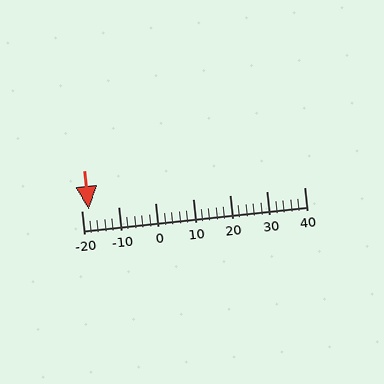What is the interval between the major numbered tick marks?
The major tick marks are spaced 10 units apart.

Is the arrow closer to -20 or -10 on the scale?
The arrow is closer to -20.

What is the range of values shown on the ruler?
The ruler shows values from -20 to 40.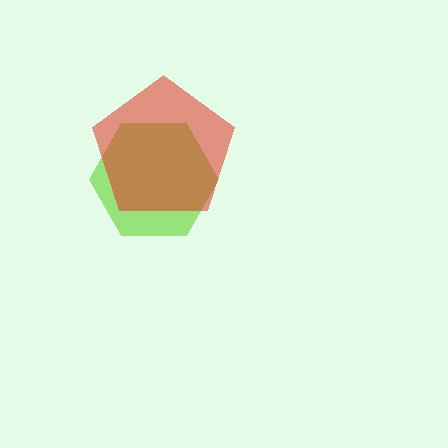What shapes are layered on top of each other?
The layered shapes are: a lime hexagon, a red pentagon.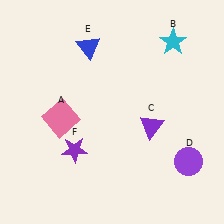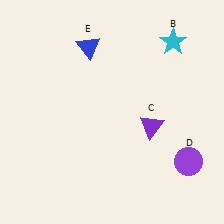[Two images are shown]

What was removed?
The purple star (F), the pink square (A) were removed in Image 2.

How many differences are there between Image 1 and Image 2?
There are 2 differences between the two images.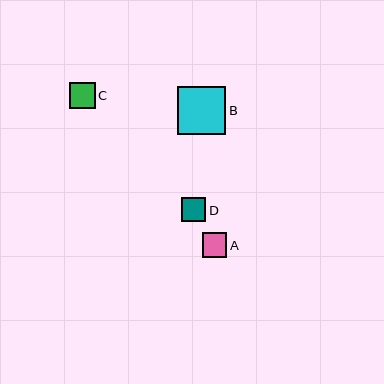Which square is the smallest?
Square D is the smallest with a size of approximately 24 pixels.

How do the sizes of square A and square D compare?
Square A and square D are approximately the same size.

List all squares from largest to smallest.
From largest to smallest: B, C, A, D.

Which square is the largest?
Square B is the largest with a size of approximately 48 pixels.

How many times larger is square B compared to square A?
Square B is approximately 2.0 times the size of square A.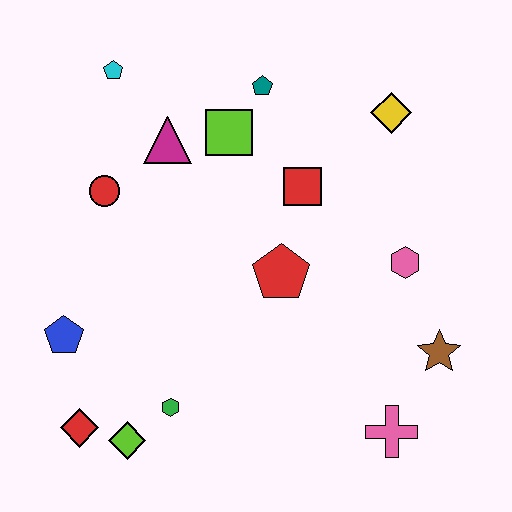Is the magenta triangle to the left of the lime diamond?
No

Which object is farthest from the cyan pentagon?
The pink cross is farthest from the cyan pentagon.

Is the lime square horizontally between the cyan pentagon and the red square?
Yes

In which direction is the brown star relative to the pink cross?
The brown star is above the pink cross.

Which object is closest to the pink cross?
The brown star is closest to the pink cross.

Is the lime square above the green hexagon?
Yes